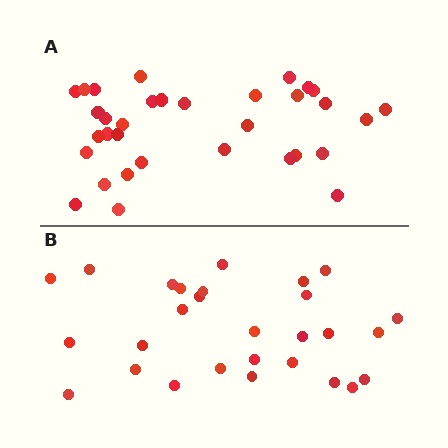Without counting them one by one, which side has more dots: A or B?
Region A (the top region) has more dots.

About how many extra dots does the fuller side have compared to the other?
Region A has about 5 more dots than region B.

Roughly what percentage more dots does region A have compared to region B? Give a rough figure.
About 20% more.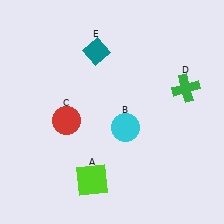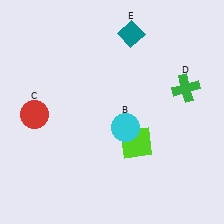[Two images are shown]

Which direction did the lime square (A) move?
The lime square (A) moved right.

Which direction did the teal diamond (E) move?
The teal diamond (E) moved right.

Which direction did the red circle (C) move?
The red circle (C) moved left.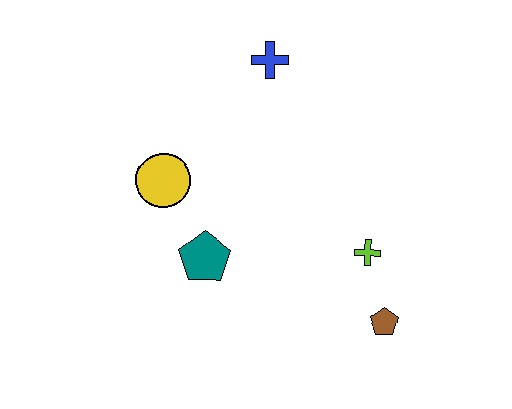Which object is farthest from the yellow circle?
The brown pentagon is farthest from the yellow circle.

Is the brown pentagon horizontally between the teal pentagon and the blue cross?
No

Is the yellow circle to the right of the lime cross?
No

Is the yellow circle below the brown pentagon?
No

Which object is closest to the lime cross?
The brown pentagon is closest to the lime cross.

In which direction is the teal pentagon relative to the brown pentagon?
The teal pentagon is to the left of the brown pentagon.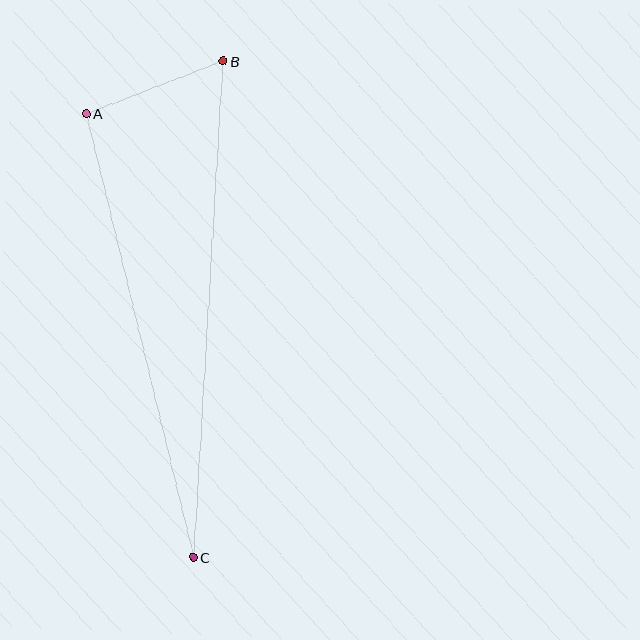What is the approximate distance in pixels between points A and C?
The distance between A and C is approximately 457 pixels.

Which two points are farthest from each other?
Points B and C are farthest from each other.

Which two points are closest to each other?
Points A and B are closest to each other.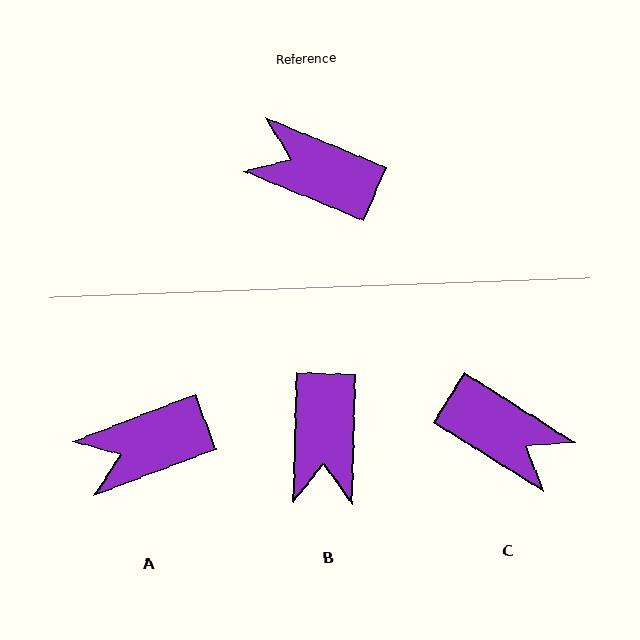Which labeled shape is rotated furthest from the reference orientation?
C, about 170 degrees away.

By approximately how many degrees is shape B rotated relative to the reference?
Approximately 111 degrees counter-clockwise.